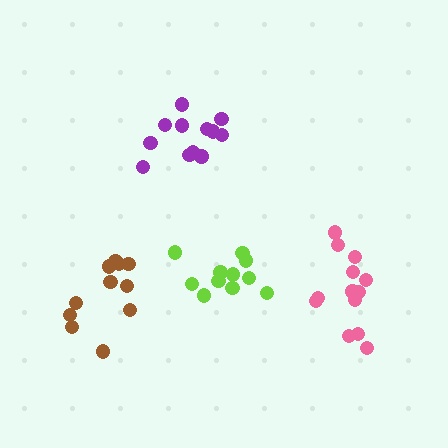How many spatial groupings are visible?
There are 4 spatial groupings.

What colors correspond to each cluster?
The clusters are colored: lime, pink, purple, brown.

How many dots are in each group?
Group 1: 11 dots, Group 2: 13 dots, Group 3: 12 dots, Group 4: 11 dots (47 total).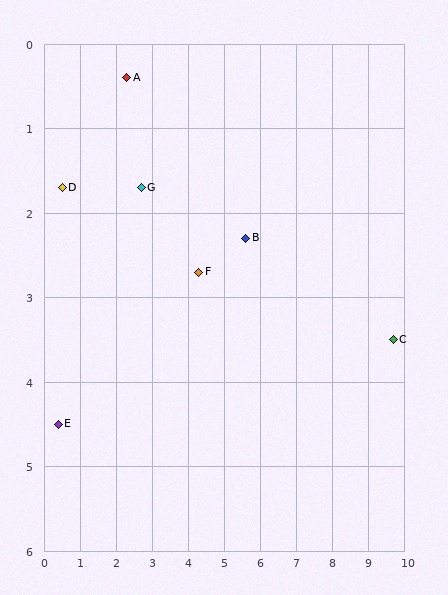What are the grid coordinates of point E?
Point E is at approximately (0.4, 4.5).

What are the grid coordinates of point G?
Point G is at approximately (2.7, 1.7).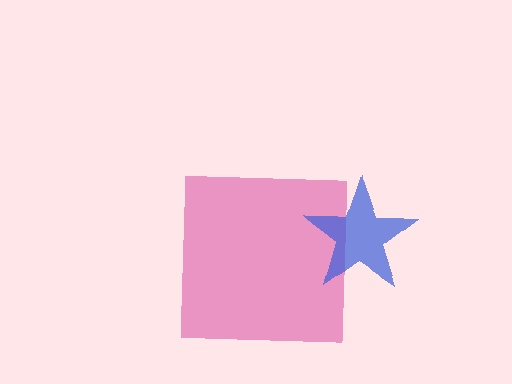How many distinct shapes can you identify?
There are 2 distinct shapes: a pink square, a blue star.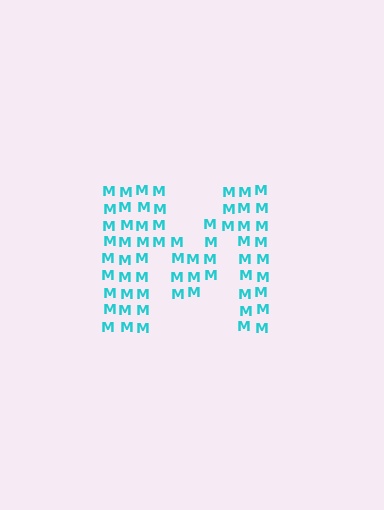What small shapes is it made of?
It is made of small letter M's.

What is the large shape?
The large shape is the letter M.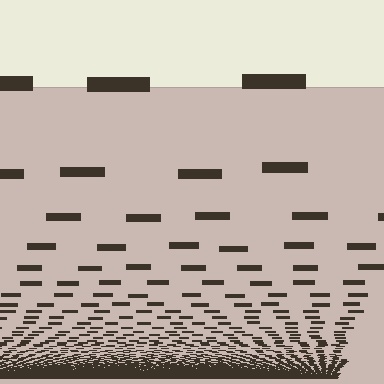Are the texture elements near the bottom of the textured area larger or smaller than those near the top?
Smaller. The gradient is inverted — elements near the bottom are smaller and denser.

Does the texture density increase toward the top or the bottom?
Density increases toward the bottom.